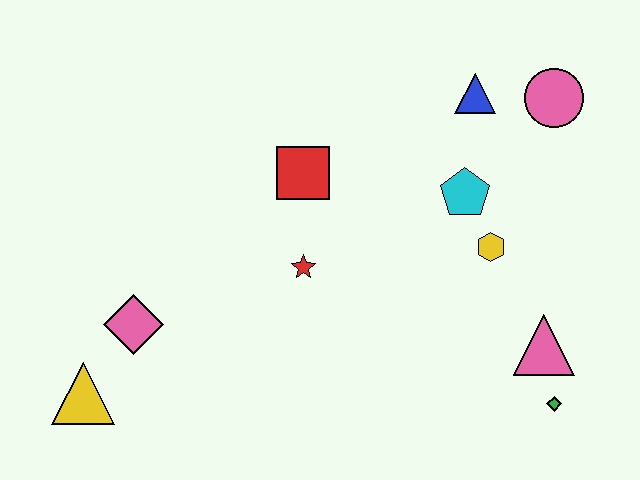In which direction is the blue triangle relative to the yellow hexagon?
The blue triangle is above the yellow hexagon.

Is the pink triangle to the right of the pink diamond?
Yes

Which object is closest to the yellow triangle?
The pink diamond is closest to the yellow triangle.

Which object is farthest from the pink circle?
The yellow triangle is farthest from the pink circle.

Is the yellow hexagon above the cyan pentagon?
No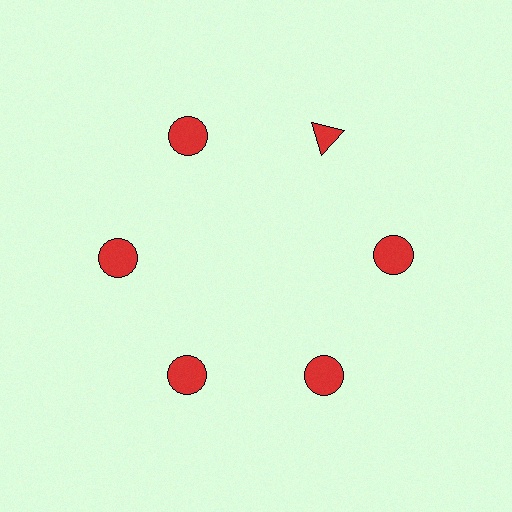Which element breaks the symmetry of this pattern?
The red triangle at roughly the 1 o'clock position breaks the symmetry. All other shapes are red circles.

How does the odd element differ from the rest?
It has a different shape: triangle instead of circle.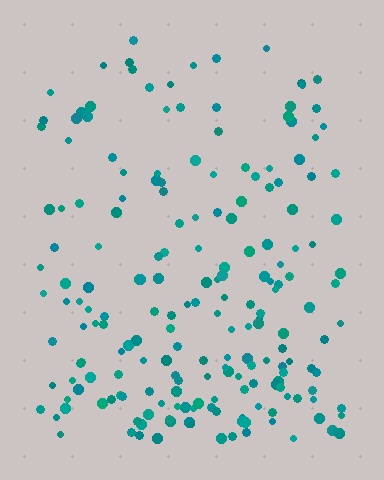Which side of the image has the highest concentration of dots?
The bottom.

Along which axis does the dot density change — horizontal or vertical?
Vertical.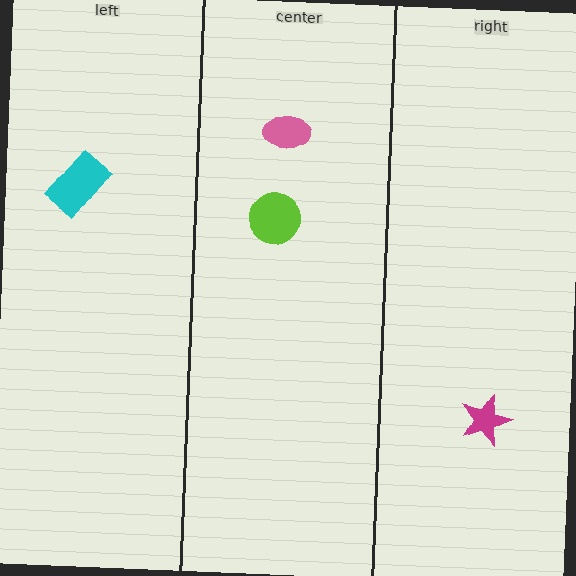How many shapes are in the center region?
2.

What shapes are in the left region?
The cyan rectangle.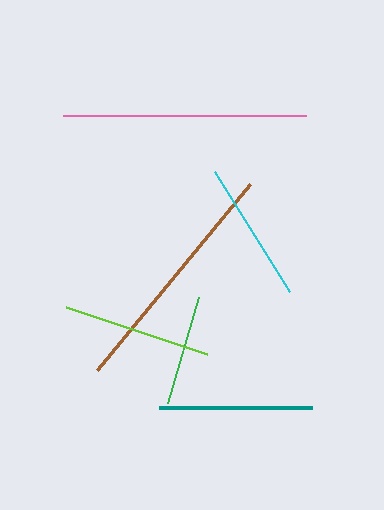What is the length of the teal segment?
The teal segment is approximately 152 pixels long.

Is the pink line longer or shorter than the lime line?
The pink line is longer than the lime line.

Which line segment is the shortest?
The green line is the shortest at approximately 111 pixels.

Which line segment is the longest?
The pink line is the longest at approximately 243 pixels.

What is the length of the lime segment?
The lime segment is approximately 148 pixels long.